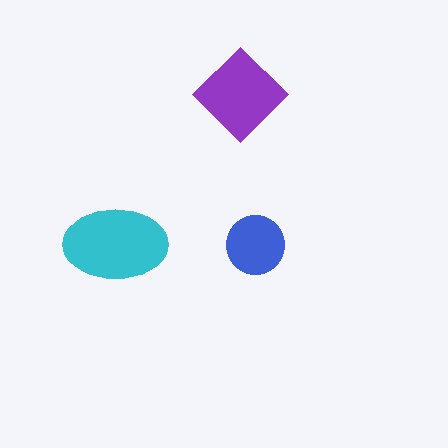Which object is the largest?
The cyan ellipse.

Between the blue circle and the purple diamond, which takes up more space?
The purple diamond.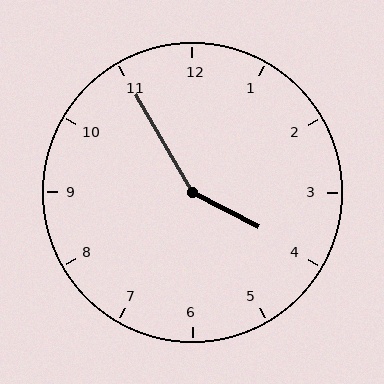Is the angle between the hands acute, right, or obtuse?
It is obtuse.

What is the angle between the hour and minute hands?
Approximately 148 degrees.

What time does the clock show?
3:55.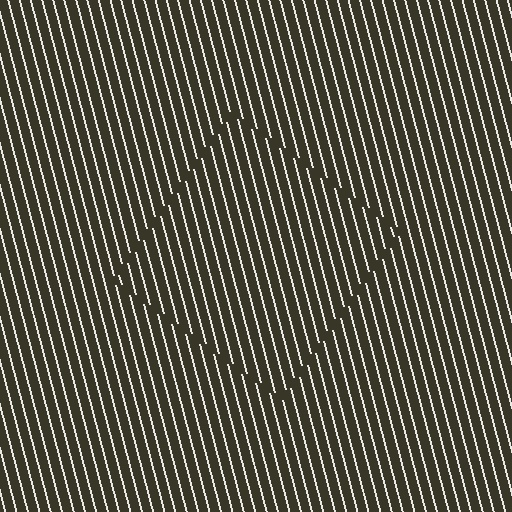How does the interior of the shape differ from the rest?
The interior of the shape contains the same grating, shifted by half a period — the contour is defined by the phase discontinuity where line-ends from the inner and outer gratings abut.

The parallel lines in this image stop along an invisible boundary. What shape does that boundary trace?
An illusory square. The interior of the shape contains the same grating, shifted by half a period — the contour is defined by the phase discontinuity where line-ends from the inner and outer gratings abut.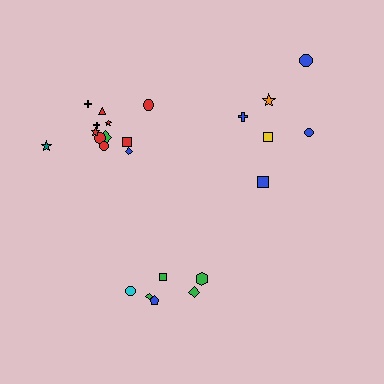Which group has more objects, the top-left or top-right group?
The top-left group.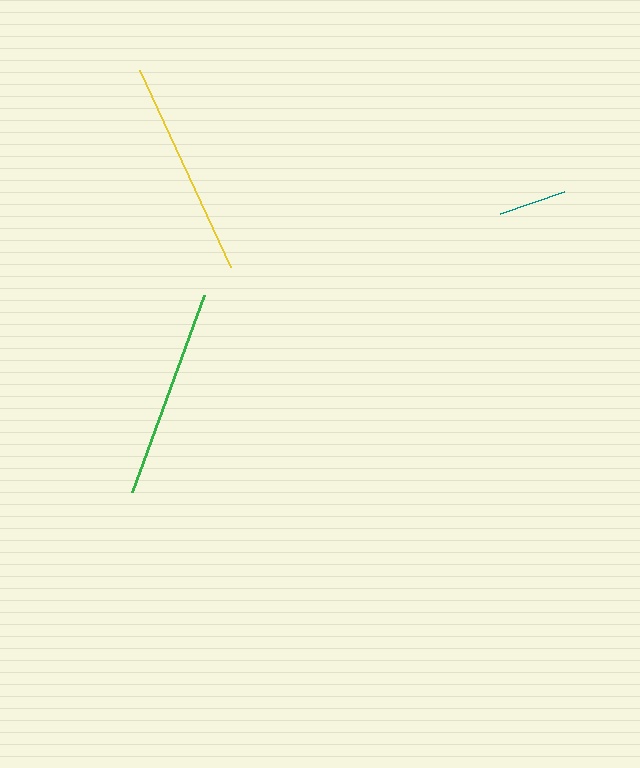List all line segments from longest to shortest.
From longest to shortest: yellow, green, teal.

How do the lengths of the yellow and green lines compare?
The yellow and green lines are approximately the same length.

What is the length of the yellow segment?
The yellow segment is approximately 217 pixels long.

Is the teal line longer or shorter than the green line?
The green line is longer than the teal line.